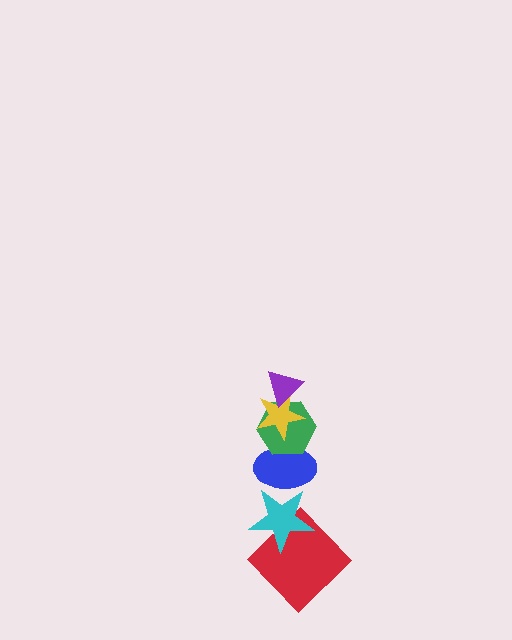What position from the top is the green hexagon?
The green hexagon is 3rd from the top.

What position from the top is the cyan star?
The cyan star is 5th from the top.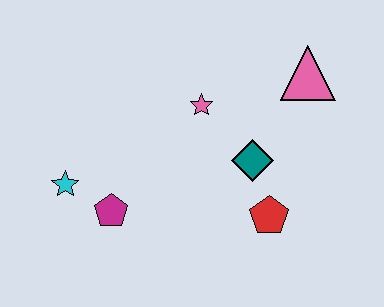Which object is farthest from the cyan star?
The pink triangle is farthest from the cyan star.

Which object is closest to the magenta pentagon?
The cyan star is closest to the magenta pentagon.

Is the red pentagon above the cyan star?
No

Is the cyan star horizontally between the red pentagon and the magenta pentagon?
No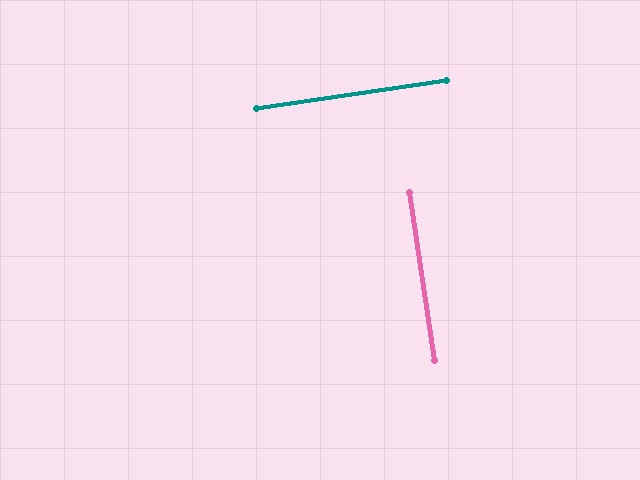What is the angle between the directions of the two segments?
Approximately 90 degrees.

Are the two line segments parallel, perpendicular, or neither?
Perpendicular — they meet at approximately 90°.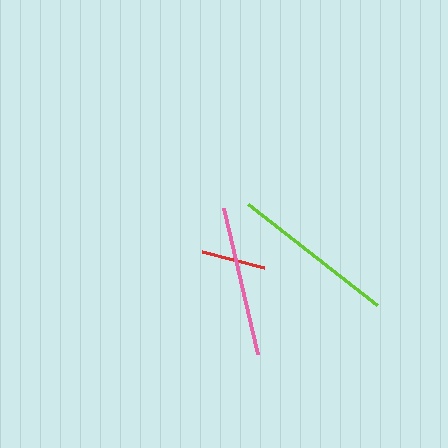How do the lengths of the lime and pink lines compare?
The lime and pink lines are approximately the same length.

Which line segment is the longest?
The lime line is the longest at approximately 163 pixels.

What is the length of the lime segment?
The lime segment is approximately 163 pixels long.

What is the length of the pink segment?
The pink segment is approximately 150 pixels long.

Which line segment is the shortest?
The red line is the shortest at approximately 64 pixels.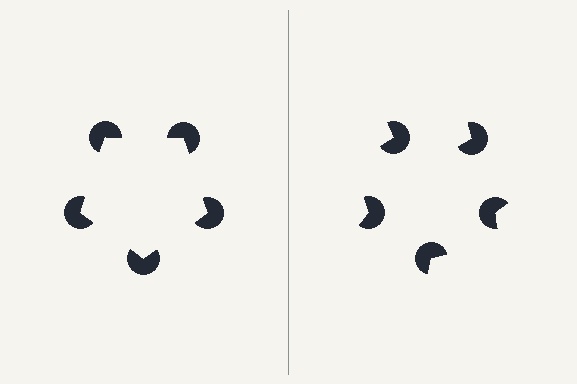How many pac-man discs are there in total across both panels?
10 — 5 on each side.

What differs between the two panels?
The pac-man discs are positioned identically on both sides; only the wedge orientations differ. On the left they align to a pentagon; on the right they are misaligned.